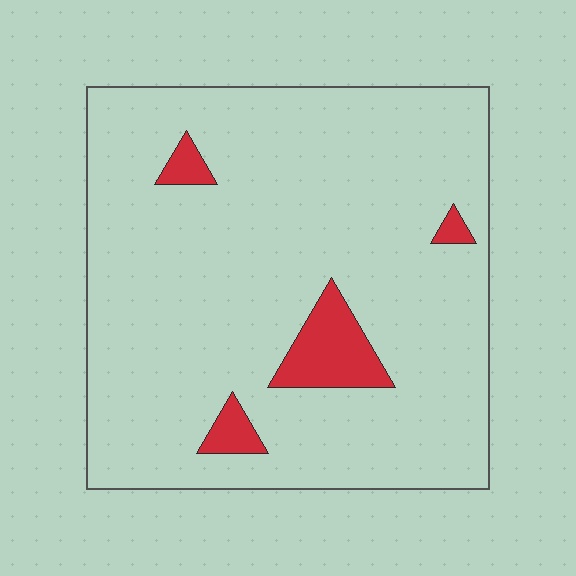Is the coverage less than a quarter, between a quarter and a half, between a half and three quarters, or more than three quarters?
Less than a quarter.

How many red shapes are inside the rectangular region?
4.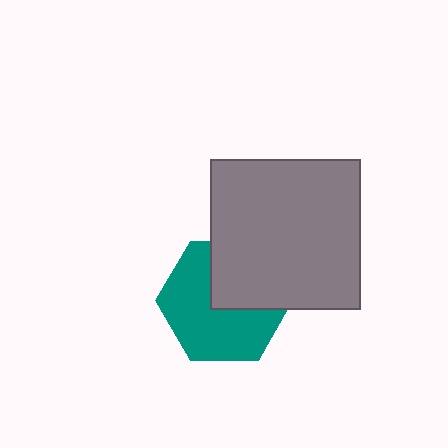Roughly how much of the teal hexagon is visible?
About half of it is visible (roughly 62%).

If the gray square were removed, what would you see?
You would see the complete teal hexagon.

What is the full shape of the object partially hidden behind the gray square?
The partially hidden object is a teal hexagon.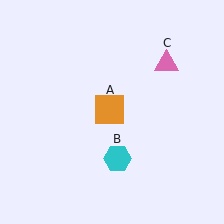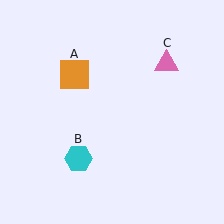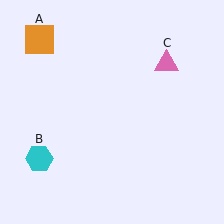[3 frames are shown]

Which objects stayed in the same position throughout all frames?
Pink triangle (object C) remained stationary.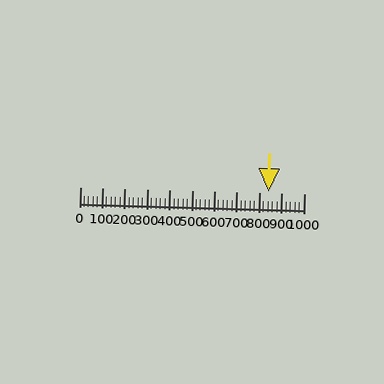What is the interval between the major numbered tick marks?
The major tick marks are spaced 100 units apart.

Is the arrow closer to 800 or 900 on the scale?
The arrow is closer to 800.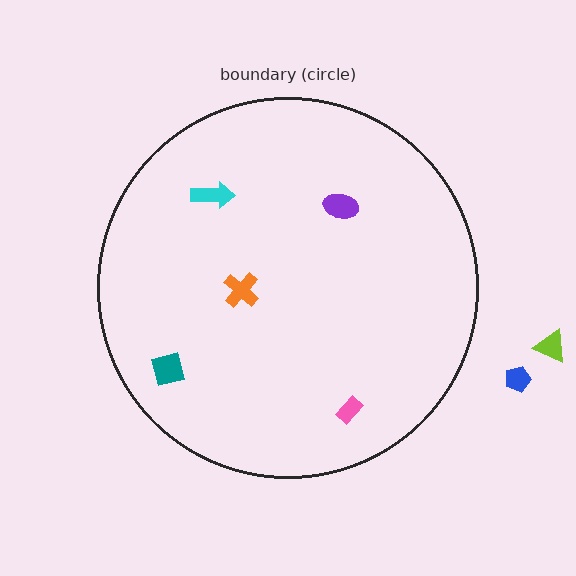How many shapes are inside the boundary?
5 inside, 2 outside.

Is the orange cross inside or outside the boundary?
Inside.